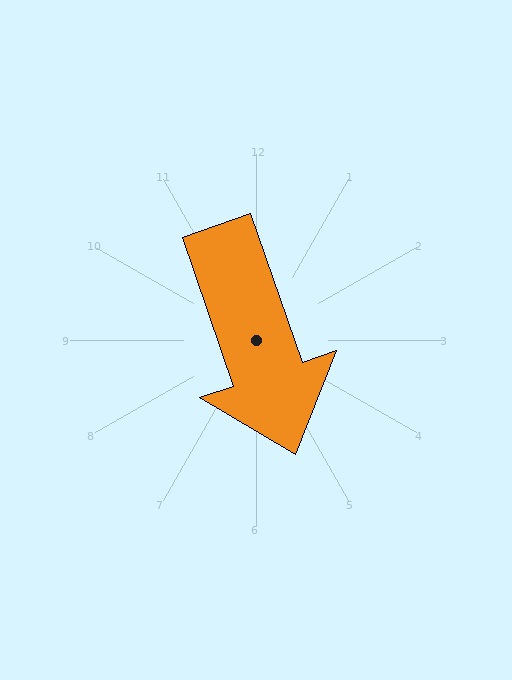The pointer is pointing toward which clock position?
Roughly 5 o'clock.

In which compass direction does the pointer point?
South.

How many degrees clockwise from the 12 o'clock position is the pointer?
Approximately 161 degrees.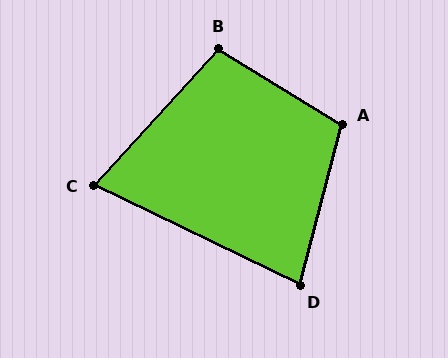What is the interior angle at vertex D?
Approximately 79 degrees (acute).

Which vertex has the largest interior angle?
A, at approximately 107 degrees.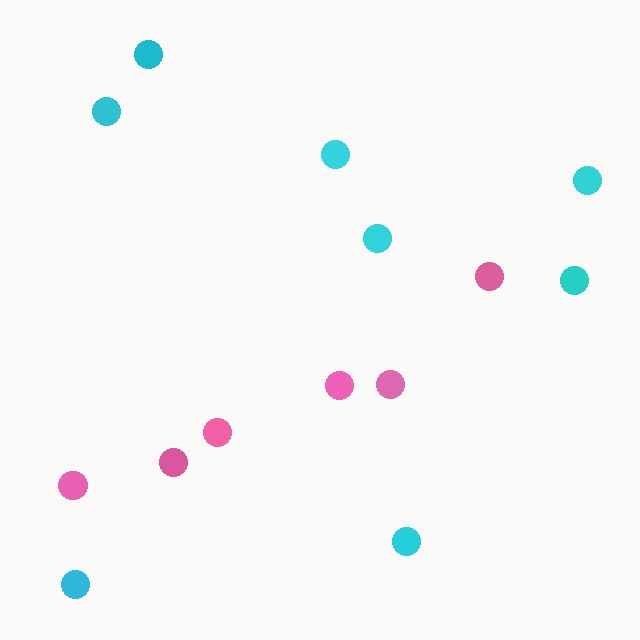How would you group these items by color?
There are 2 groups: one group of cyan circles (8) and one group of pink circles (6).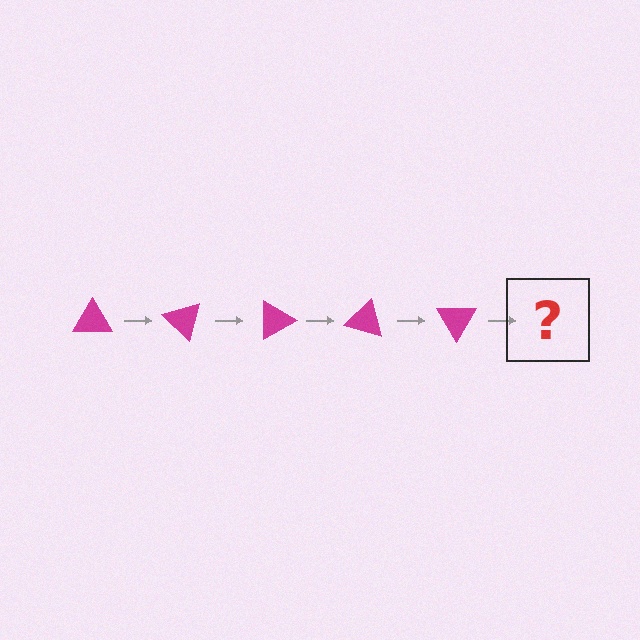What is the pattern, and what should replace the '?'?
The pattern is that the triangle rotates 45 degrees each step. The '?' should be a magenta triangle rotated 225 degrees.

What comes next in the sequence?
The next element should be a magenta triangle rotated 225 degrees.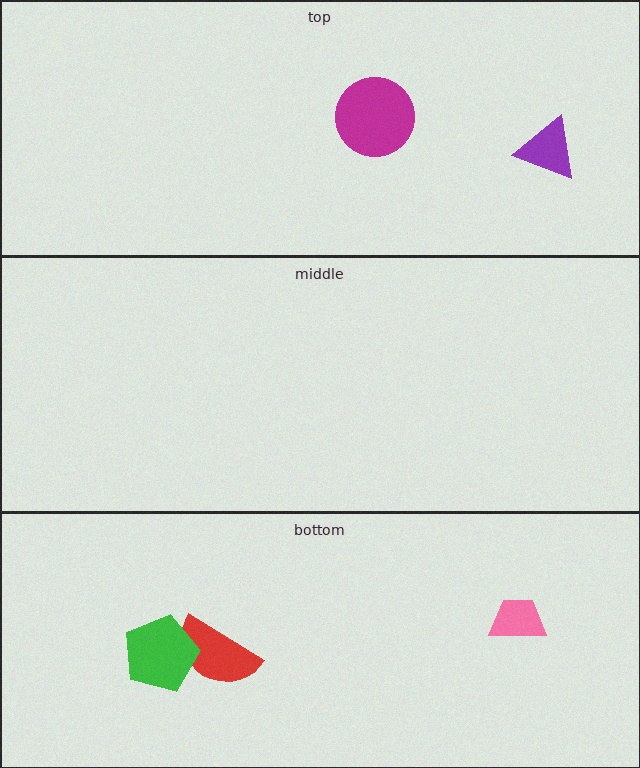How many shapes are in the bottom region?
3.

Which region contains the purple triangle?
The top region.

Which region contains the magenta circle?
The top region.